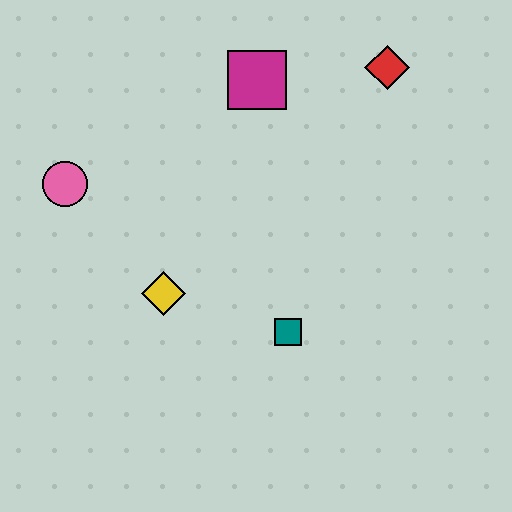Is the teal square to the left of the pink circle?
No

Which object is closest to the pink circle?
The yellow diamond is closest to the pink circle.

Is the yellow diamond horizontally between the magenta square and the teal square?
No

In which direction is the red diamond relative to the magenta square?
The red diamond is to the right of the magenta square.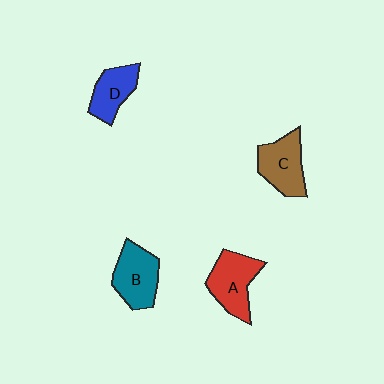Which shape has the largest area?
Shape A (red).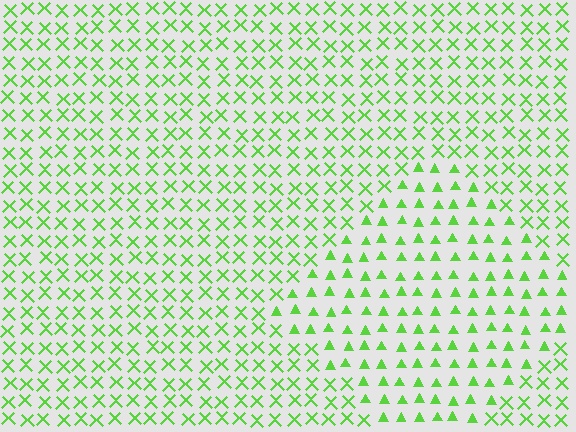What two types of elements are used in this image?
The image uses triangles inside the diamond region and X marks outside it.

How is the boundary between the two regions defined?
The boundary is defined by a change in element shape: triangles inside vs. X marks outside. All elements share the same color and spacing.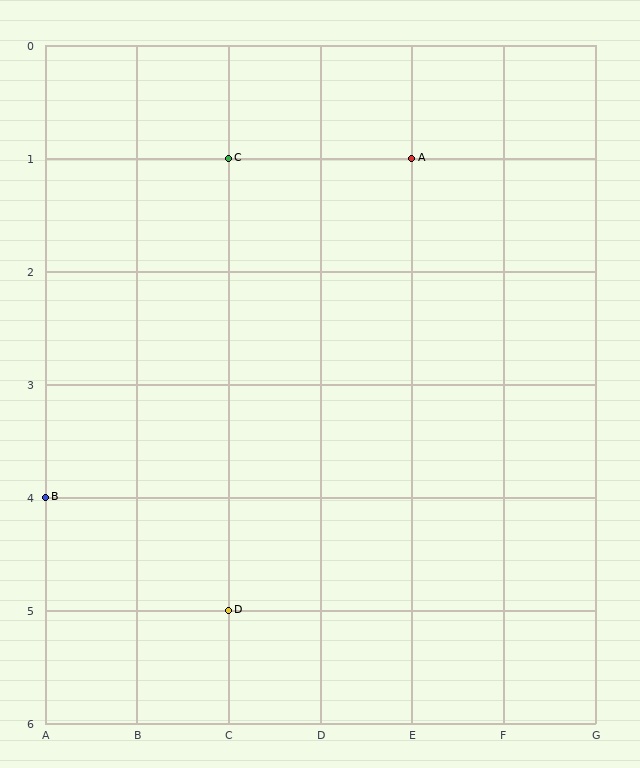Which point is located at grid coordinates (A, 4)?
Point B is at (A, 4).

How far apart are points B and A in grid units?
Points B and A are 4 columns and 3 rows apart (about 5.0 grid units diagonally).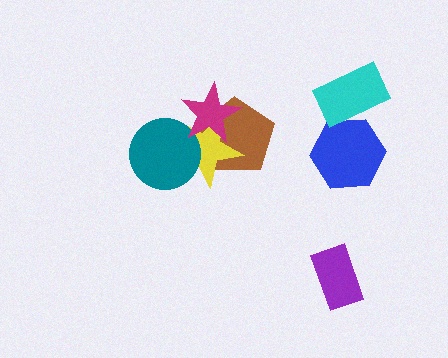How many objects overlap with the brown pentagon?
2 objects overlap with the brown pentagon.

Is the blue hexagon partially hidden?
Yes, it is partially covered by another shape.